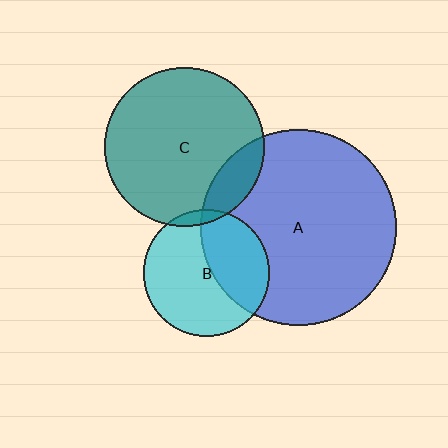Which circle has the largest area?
Circle A (blue).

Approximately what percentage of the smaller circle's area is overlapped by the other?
Approximately 15%.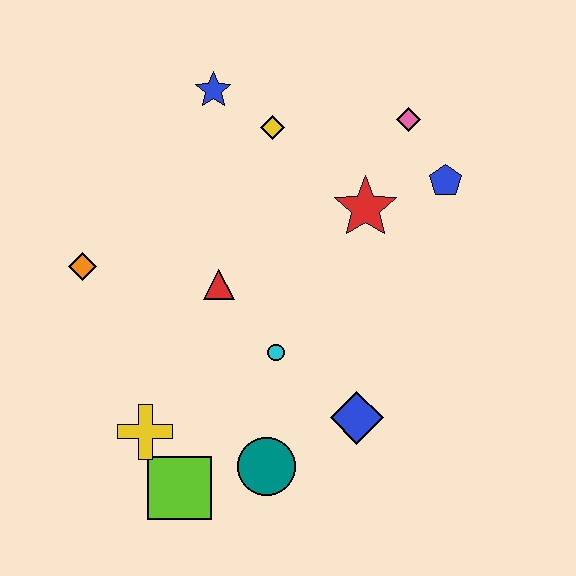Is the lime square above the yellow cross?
No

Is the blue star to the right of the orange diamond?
Yes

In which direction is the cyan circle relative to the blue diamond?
The cyan circle is to the left of the blue diamond.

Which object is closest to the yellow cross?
The lime square is closest to the yellow cross.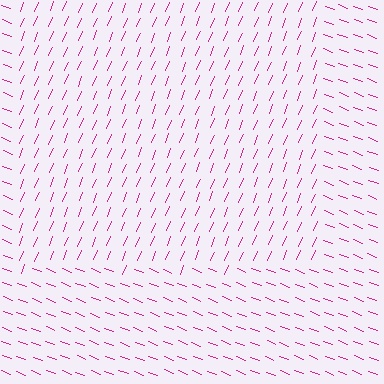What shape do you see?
I see a rectangle.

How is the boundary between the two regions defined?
The boundary is defined purely by a change in line orientation (approximately 89 degrees difference). All lines are the same color and thickness.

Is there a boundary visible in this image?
Yes, there is a texture boundary formed by a change in line orientation.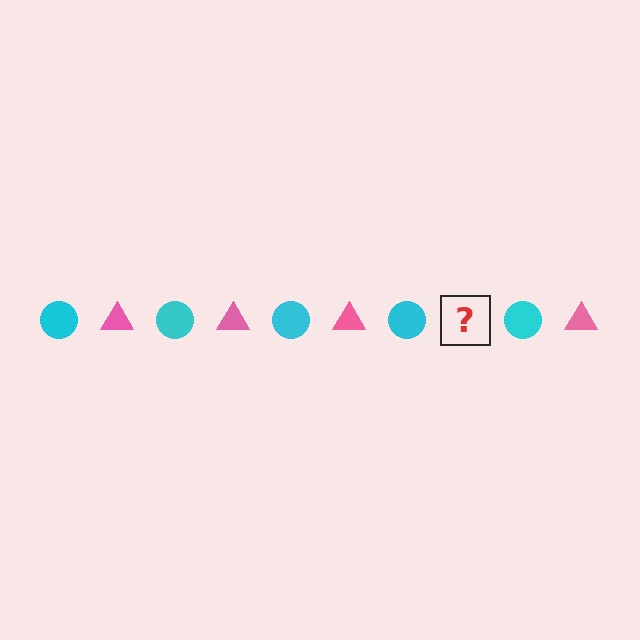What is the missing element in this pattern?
The missing element is a pink triangle.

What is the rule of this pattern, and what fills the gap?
The rule is that the pattern alternates between cyan circle and pink triangle. The gap should be filled with a pink triangle.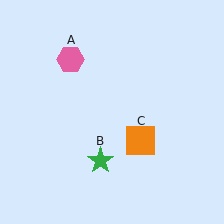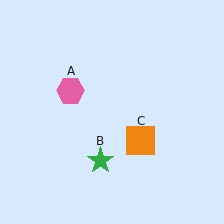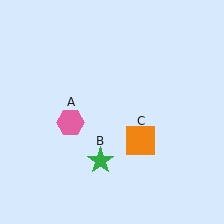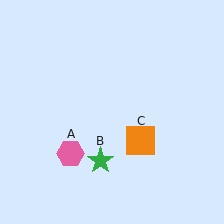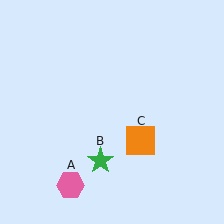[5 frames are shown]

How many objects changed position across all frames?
1 object changed position: pink hexagon (object A).